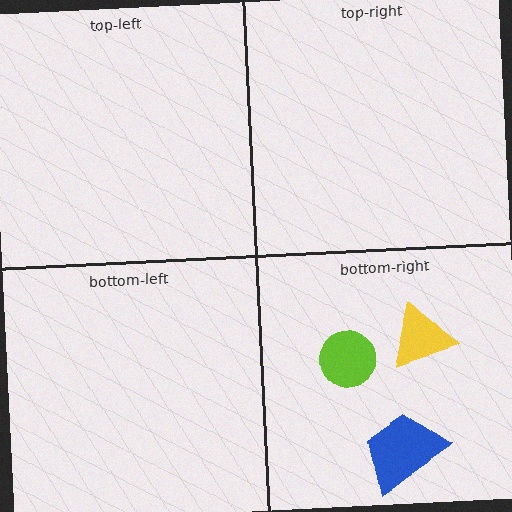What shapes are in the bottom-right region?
The blue trapezoid, the yellow triangle, the lime circle.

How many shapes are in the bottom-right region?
3.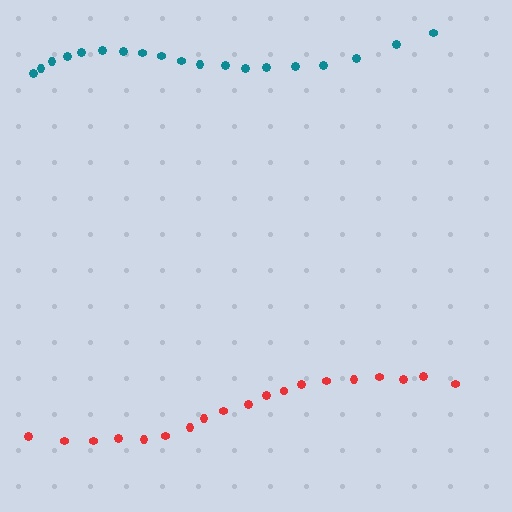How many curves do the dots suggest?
There are 2 distinct paths.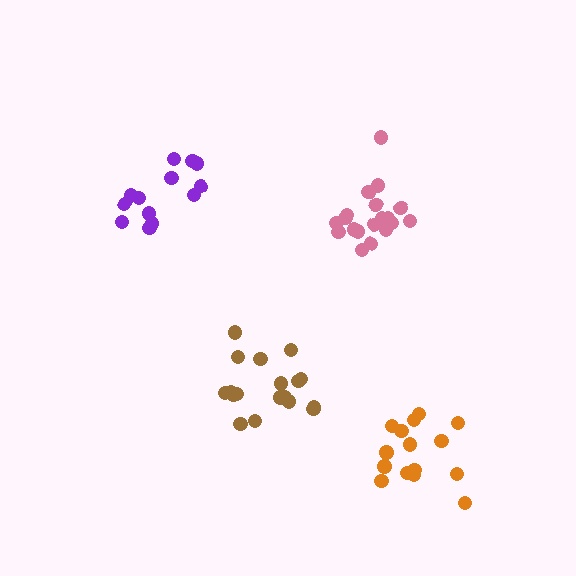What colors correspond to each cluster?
The clusters are colored: brown, orange, purple, pink.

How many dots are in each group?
Group 1: 18 dots, Group 2: 15 dots, Group 3: 13 dots, Group 4: 19 dots (65 total).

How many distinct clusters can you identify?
There are 4 distinct clusters.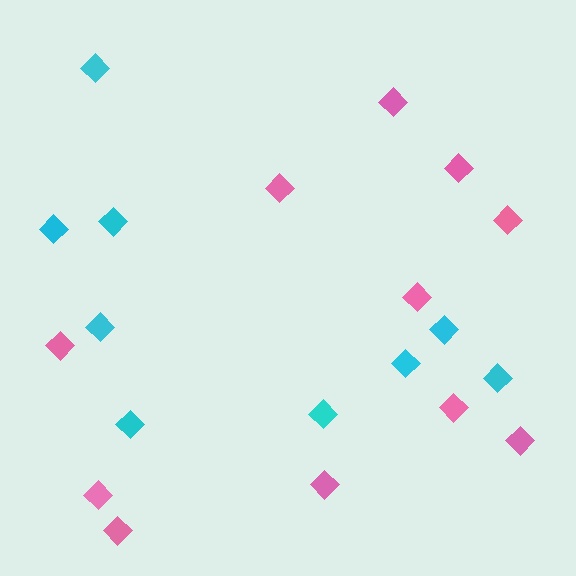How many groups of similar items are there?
There are 2 groups: one group of pink diamonds (11) and one group of cyan diamonds (9).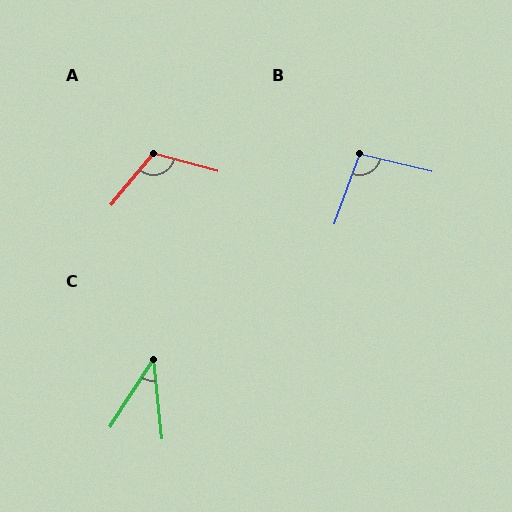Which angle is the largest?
A, at approximately 114 degrees.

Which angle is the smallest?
C, at approximately 39 degrees.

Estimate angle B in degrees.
Approximately 97 degrees.